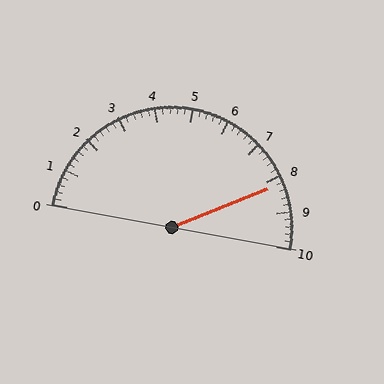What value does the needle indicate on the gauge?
The needle indicates approximately 8.2.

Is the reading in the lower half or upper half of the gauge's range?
The reading is in the upper half of the range (0 to 10).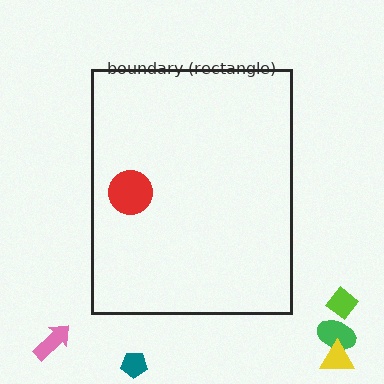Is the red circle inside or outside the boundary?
Inside.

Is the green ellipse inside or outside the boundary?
Outside.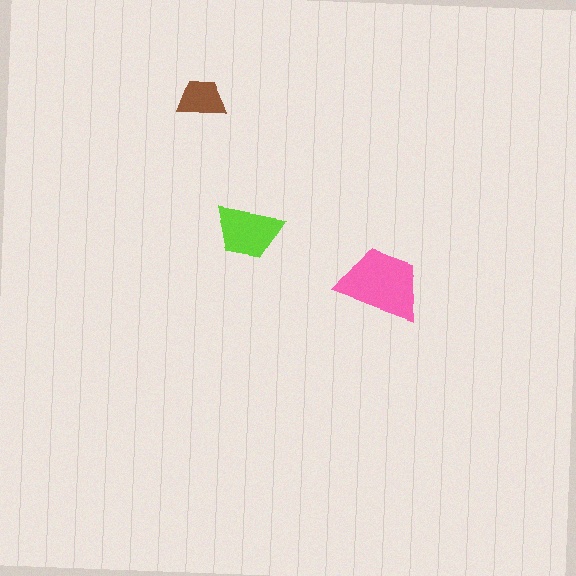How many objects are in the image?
There are 3 objects in the image.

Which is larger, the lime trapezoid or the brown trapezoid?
The lime one.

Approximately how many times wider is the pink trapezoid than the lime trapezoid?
About 1.5 times wider.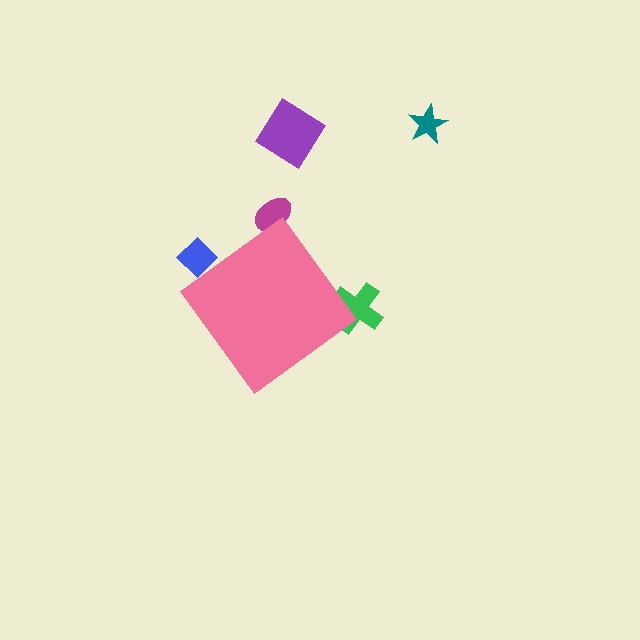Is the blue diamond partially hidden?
Yes, the blue diamond is partially hidden behind the pink diamond.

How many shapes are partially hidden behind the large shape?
3 shapes are partially hidden.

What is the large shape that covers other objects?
A pink diamond.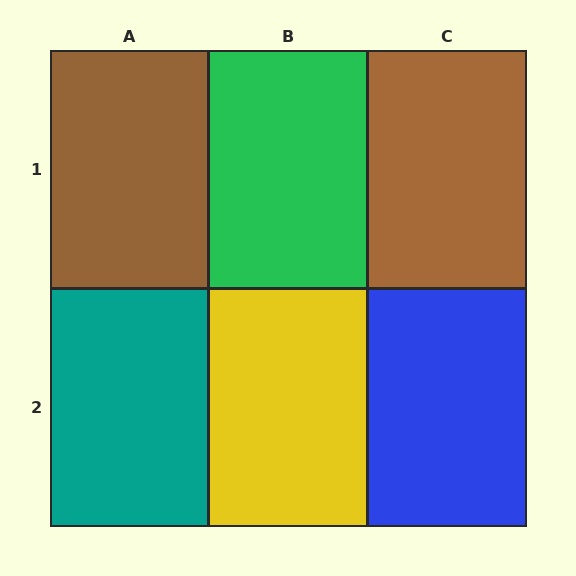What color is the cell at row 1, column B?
Green.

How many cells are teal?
1 cell is teal.